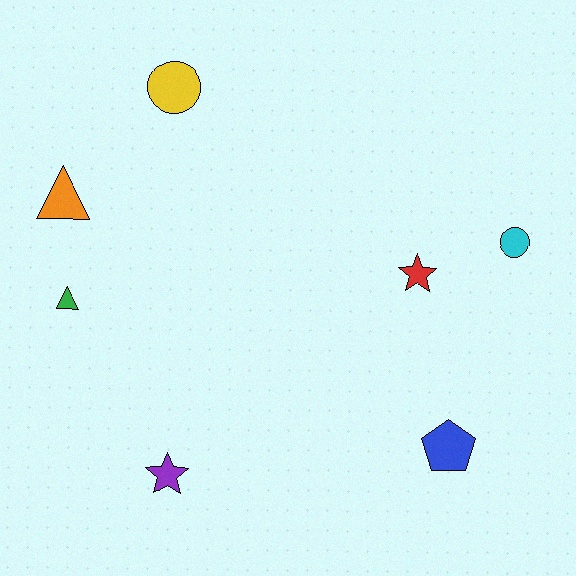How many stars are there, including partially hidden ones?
There are 2 stars.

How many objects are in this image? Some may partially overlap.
There are 7 objects.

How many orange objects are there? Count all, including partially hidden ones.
There is 1 orange object.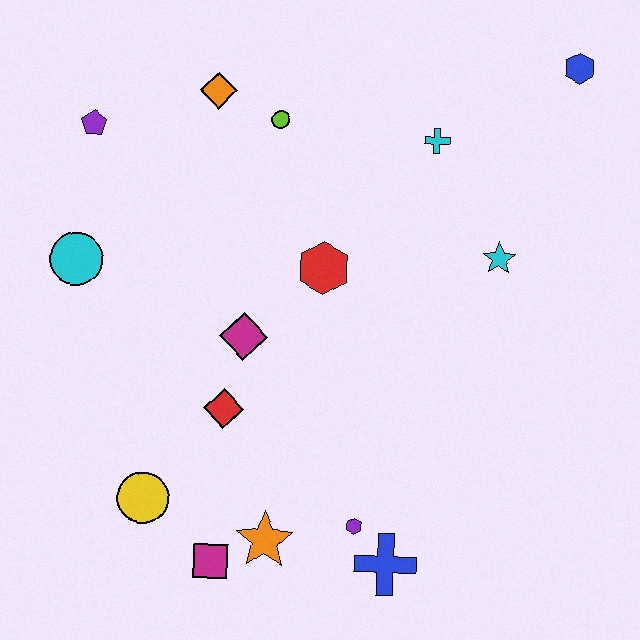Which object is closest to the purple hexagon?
The blue cross is closest to the purple hexagon.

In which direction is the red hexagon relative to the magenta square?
The red hexagon is above the magenta square.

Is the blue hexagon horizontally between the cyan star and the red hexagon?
No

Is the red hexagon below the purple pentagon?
Yes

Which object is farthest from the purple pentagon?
The blue cross is farthest from the purple pentagon.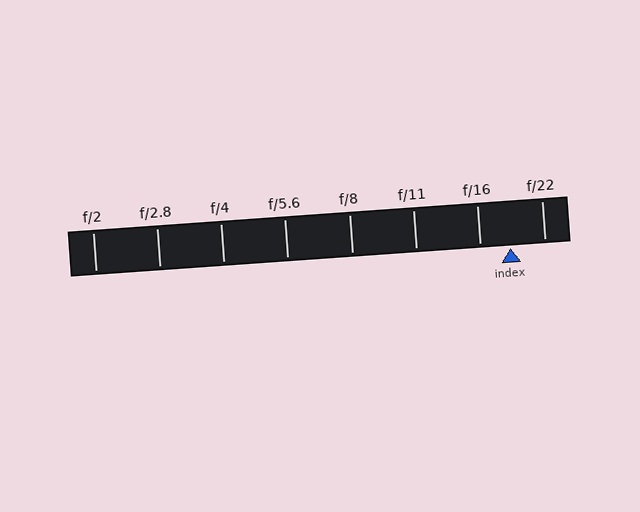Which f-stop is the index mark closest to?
The index mark is closest to f/16.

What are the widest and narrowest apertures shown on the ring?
The widest aperture shown is f/2 and the narrowest is f/22.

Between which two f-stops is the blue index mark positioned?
The index mark is between f/16 and f/22.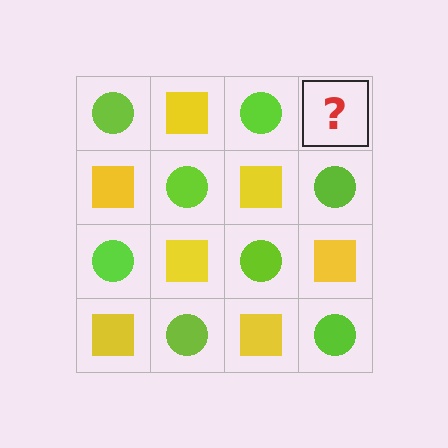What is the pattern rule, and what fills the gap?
The rule is that it alternates lime circle and yellow square in a checkerboard pattern. The gap should be filled with a yellow square.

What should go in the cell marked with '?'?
The missing cell should contain a yellow square.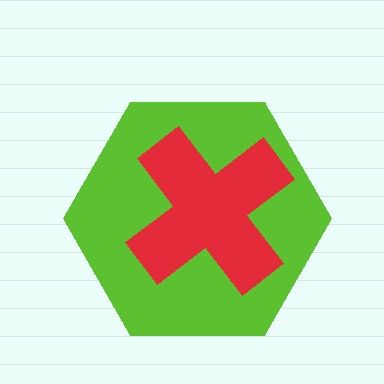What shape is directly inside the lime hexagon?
The red cross.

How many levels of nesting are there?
2.